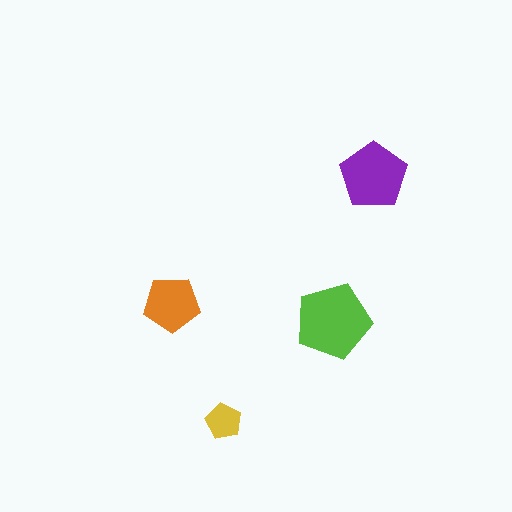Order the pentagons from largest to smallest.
the lime one, the purple one, the orange one, the yellow one.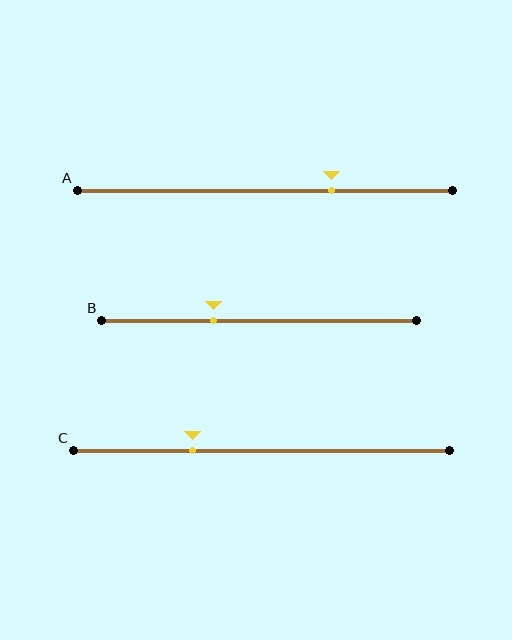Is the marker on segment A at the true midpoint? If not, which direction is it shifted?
No, the marker on segment A is shifted to the right by about 18% of the segment length.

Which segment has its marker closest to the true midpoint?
Segment B has its marker closest to the true midpoint.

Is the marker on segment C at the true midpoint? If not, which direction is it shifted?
No, the marker on segment C is shifted to the left by about 18% of the segment length.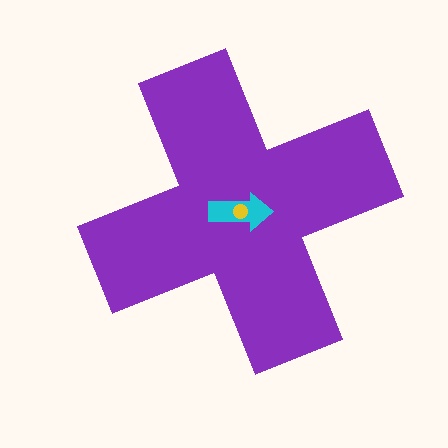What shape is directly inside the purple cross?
The cyan arrow.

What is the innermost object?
The yellow circle.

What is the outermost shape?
The purple cross.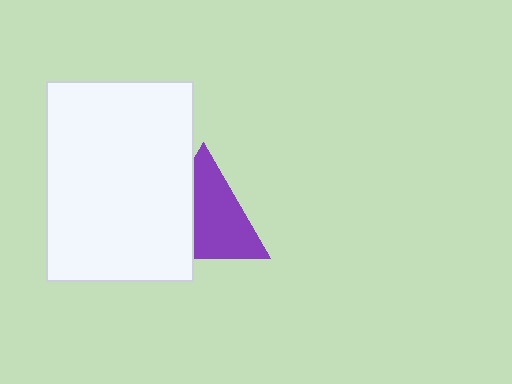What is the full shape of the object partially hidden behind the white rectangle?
The partially hidden object is a purple triangle.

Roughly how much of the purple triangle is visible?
About half of it is visible (roughly 64%).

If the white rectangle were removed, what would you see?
You would see the complete purple triangle.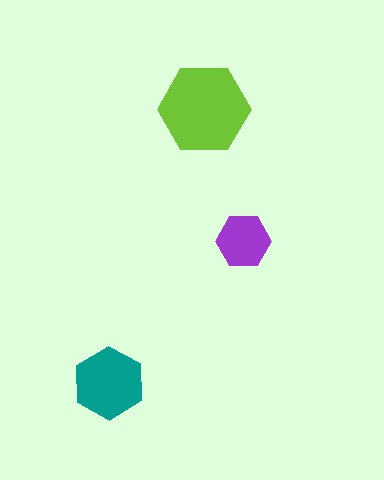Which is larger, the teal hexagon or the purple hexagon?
The teal one.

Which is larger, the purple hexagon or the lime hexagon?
The lime one.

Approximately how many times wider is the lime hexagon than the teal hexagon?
About 1.5 times wider.